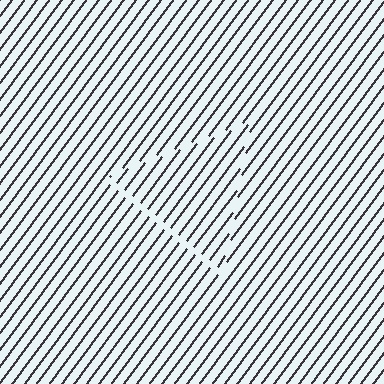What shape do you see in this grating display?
An illusory triangle. The interior of the shape contains the same grating, shifted by half a period — the contour is defined by the phase discontinuity where line-ends from the inner and outer gratings abut.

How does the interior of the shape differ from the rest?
The interior of the shape contains the same grating, shifted by half a period — the contour is defined by the phase discontinuity where line-ends from the inner and outer gratings abut.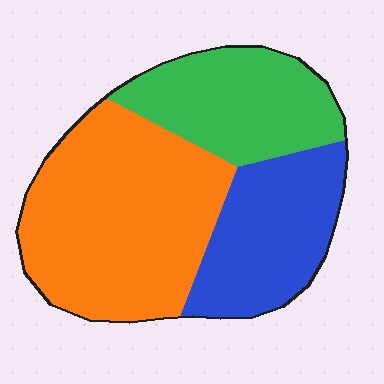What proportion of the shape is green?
Green takes up about one quarter (1/4) of the shape.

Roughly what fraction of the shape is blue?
Blue takes up between a sixth and a third of the shape.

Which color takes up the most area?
Orange, at roughly 50%.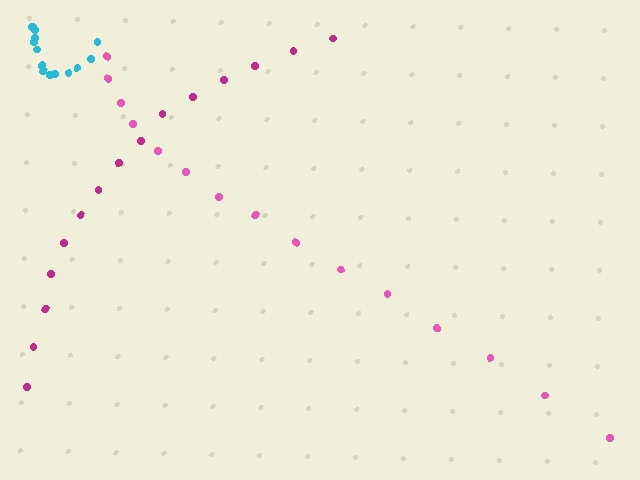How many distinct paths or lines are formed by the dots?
There are 3 distinct paths.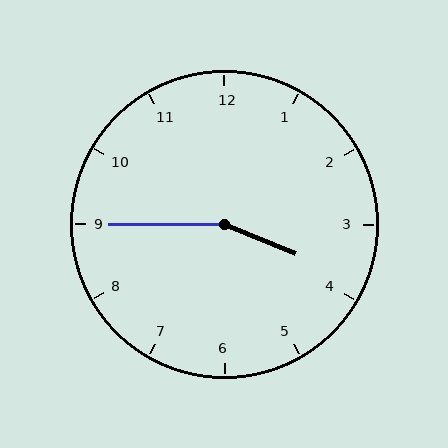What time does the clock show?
3:45.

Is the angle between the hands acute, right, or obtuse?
It is obtuse.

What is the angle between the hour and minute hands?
Approximately 158 degrees.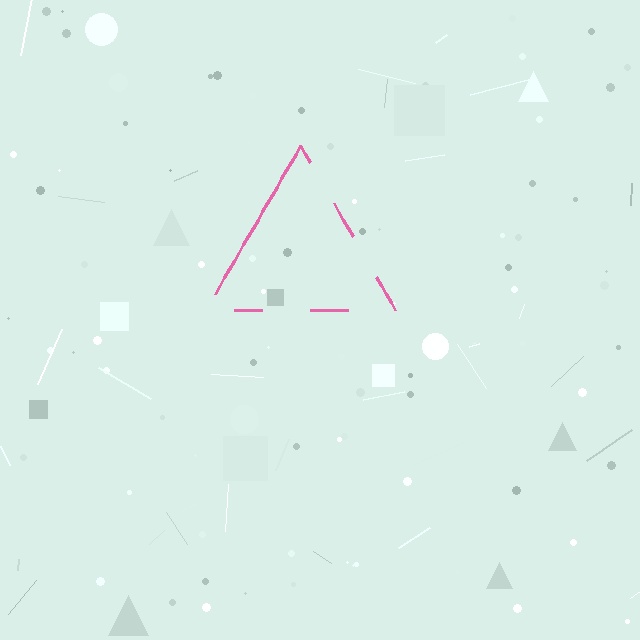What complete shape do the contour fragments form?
The contour fragments form a triangle.